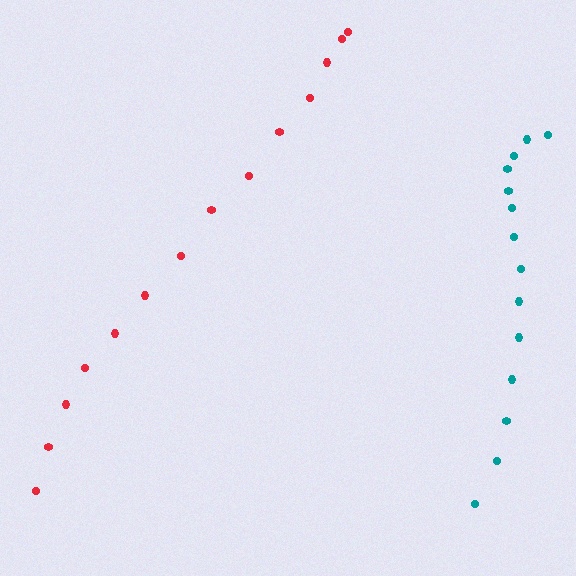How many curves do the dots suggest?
There are 2 distinct paths.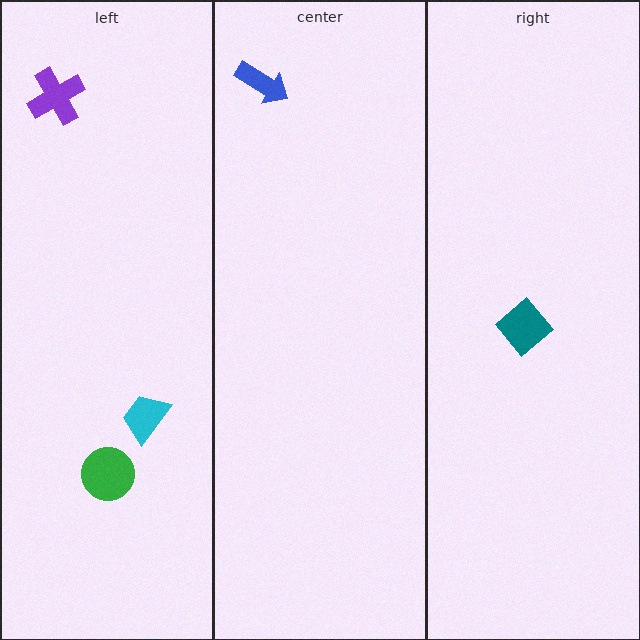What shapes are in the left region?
The purple cross, the green circle, the cyan trapezoid.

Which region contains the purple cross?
The left region.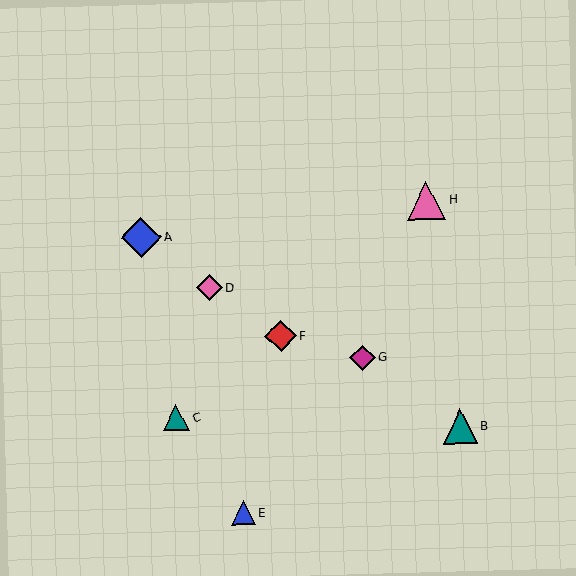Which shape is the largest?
The blue diamond (labeled A) is the largest.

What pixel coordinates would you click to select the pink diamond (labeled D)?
Click at (209, 288) to select the pink diamond D.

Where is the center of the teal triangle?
The center of the teal triangle is at (176, 418).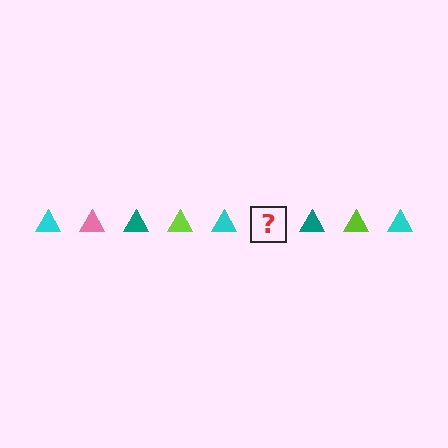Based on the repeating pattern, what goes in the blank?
The blank should be a pink triangle.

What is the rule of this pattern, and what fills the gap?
The rule is that the pattern cycles through cyan, pink, teal, lime triangles. The gap should be filled with a pink triangle.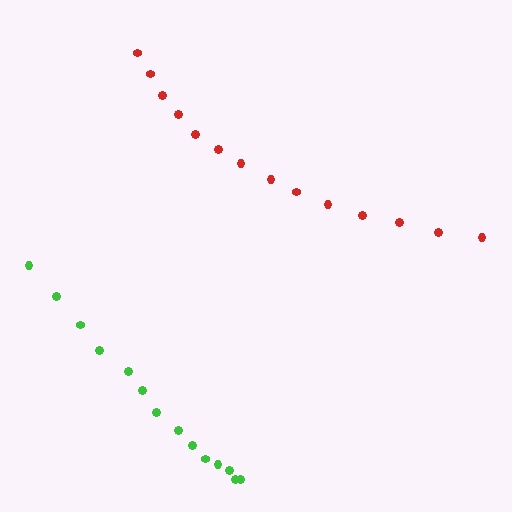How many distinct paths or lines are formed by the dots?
There are 2 distinct paths.